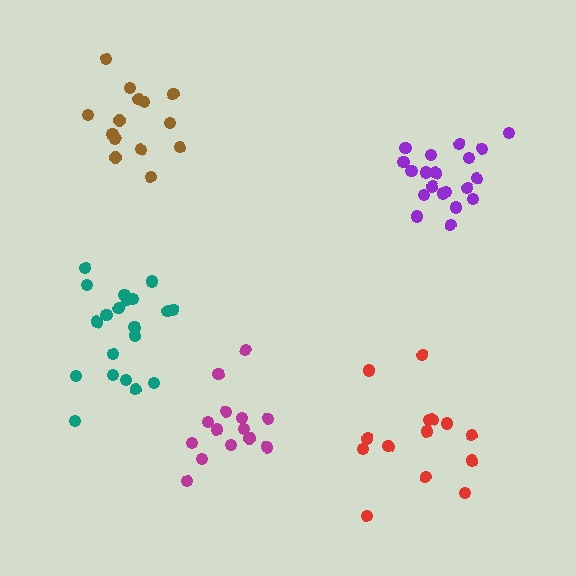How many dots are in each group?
Group 1: 15 dots, Group 2: 14 dots, Group 3: 14 dots, Group 4: 20 dots, Group 5: 20 dots (83 total).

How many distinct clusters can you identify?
There are 5 distinct clusters.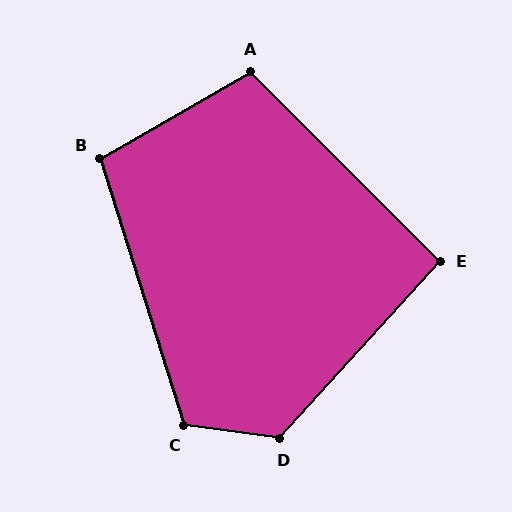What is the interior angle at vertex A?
Approximately 105 degrees (obtuse).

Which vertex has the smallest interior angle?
E, at approximately 93 degrees.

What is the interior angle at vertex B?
Approximately 102 degrees (obtuse).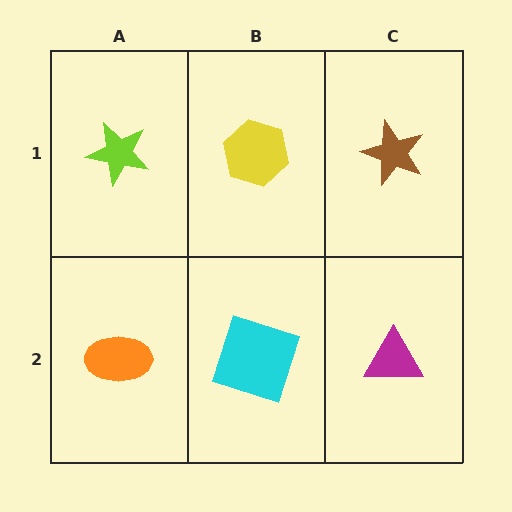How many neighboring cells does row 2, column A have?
2.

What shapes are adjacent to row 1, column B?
A cyan square (row 2, column B), a lime star (row 1, column A), a brown star (row 1, column C).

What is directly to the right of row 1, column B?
A brown star.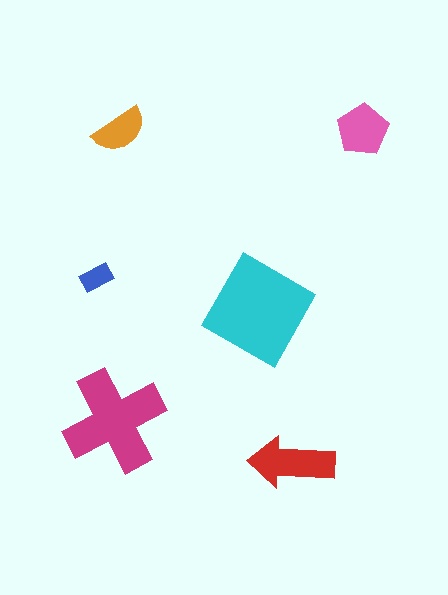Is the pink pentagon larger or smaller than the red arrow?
Smaller.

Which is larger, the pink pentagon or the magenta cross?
The magenta cross.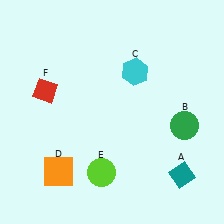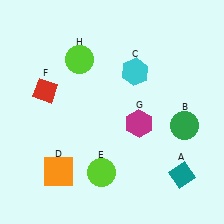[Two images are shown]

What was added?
A magenta hexagon (G), a lime circle (H) were added in Image 2.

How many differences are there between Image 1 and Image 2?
There are 2 differences between the two images.